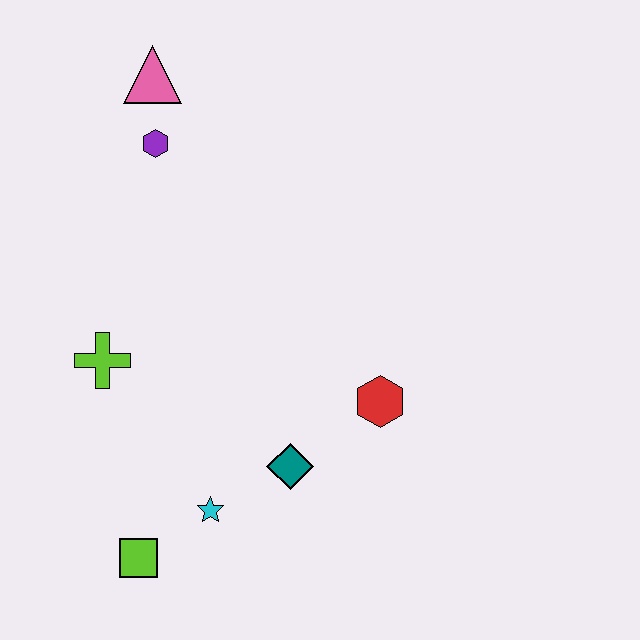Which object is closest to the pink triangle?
The purple hexagon is closest to the pink triangle.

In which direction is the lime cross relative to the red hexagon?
The lime cross is to the left of the red hexagon.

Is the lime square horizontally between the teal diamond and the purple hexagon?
No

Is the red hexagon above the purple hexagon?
No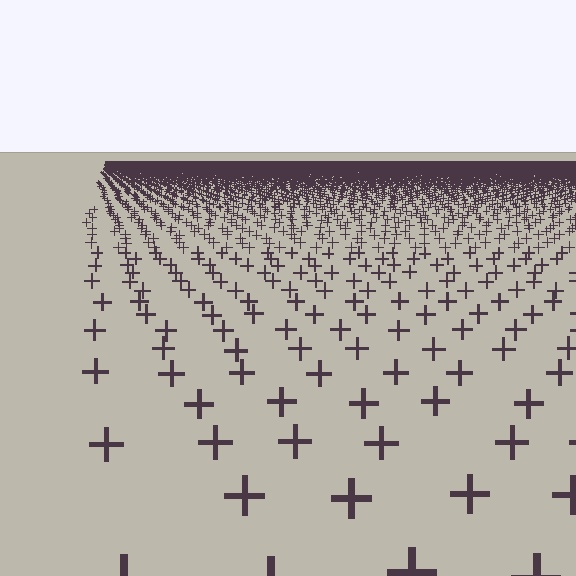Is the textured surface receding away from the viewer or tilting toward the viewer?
The surface is receding away from the viewer. Texture elements get smaller and denser toward the top.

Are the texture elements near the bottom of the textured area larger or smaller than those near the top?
Larger. Near the bottom, elements are closer to the viewer and appear at a bigger on-screen size.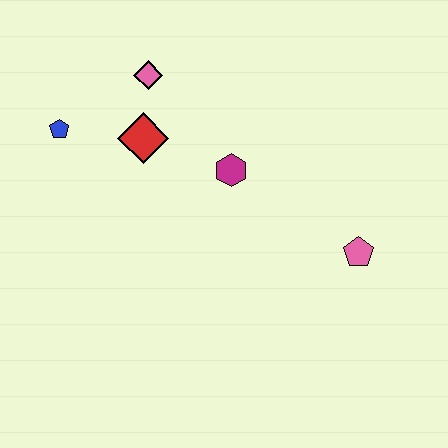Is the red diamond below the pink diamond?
Yes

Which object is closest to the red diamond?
The pink diamond is closest to the red diamond.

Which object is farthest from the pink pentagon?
The blue pentagon is farthest from the pink pentagon.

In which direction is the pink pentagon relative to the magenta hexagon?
The pink pentagon is to the right of the magenta hexagon.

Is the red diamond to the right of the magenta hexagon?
No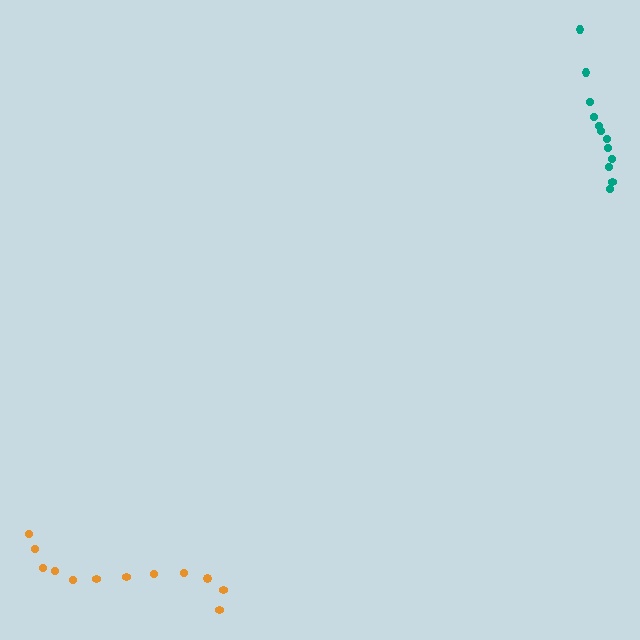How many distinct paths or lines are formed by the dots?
There are 2 distinct paths.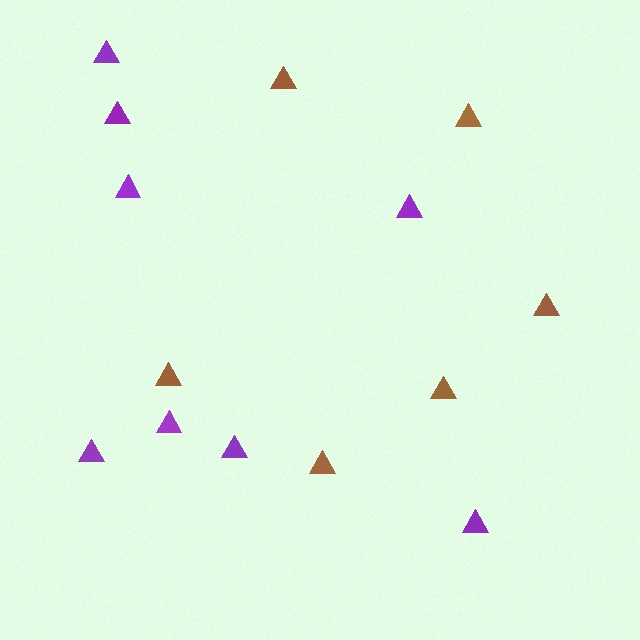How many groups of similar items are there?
There are 2 groups: one group of purple triangles (8) and one group of brown triangles (6).